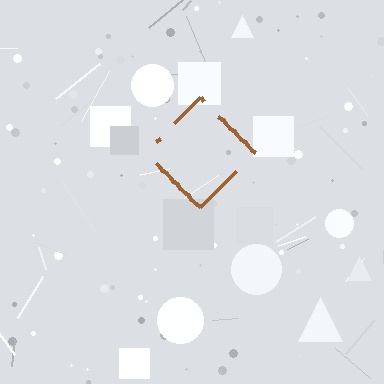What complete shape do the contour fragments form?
The contour fragments form a diamond.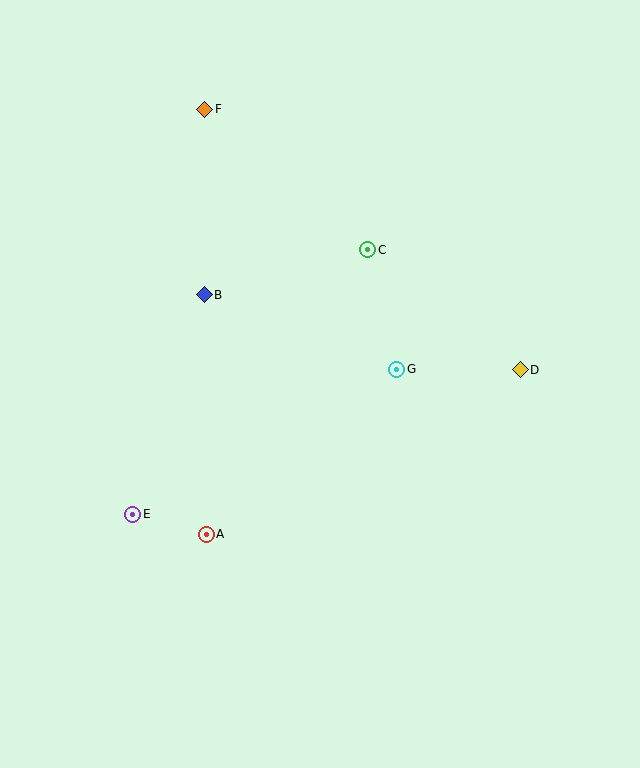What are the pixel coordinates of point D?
Point D is at (520, 370).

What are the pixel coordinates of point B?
Point B is at (204, 295).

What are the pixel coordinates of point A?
Point A is at (206, 534).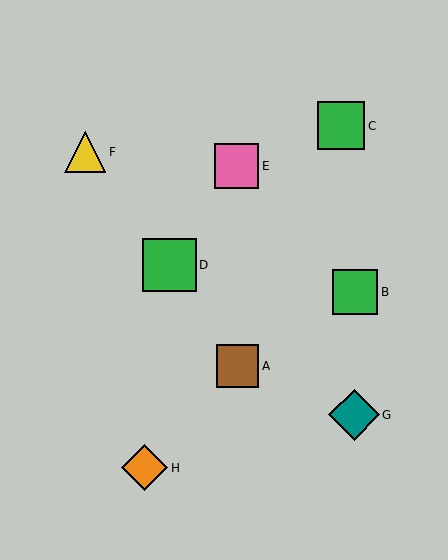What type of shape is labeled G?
Shape G is a teal diamond.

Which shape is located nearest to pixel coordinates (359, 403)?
The teal diamond (labeled G) at (354, 415) is nearest to that location.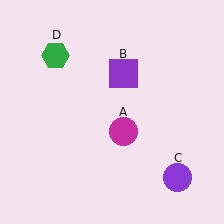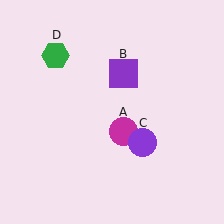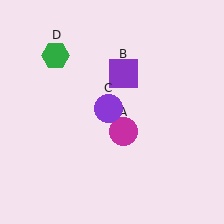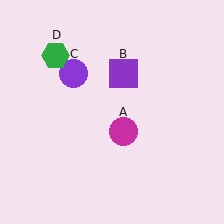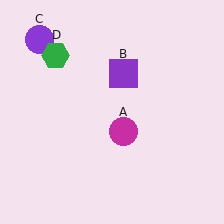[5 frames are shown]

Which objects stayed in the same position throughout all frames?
Magenta circle (object A) and purple square (object B) and green hexagon (object D) remained stationary.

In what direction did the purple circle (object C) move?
The purple circle (object C) moved up and to the left.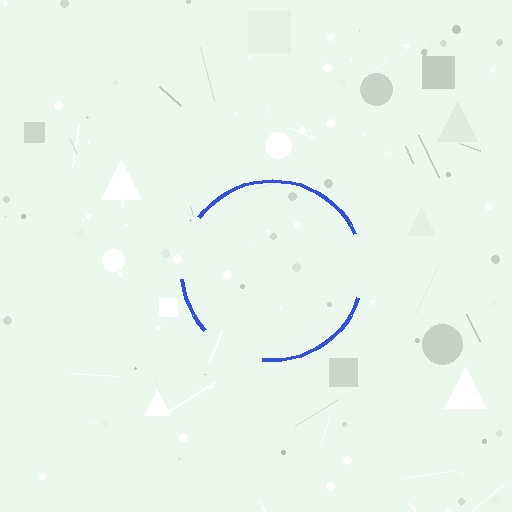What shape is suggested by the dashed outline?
The dashed outline suggests a circle.